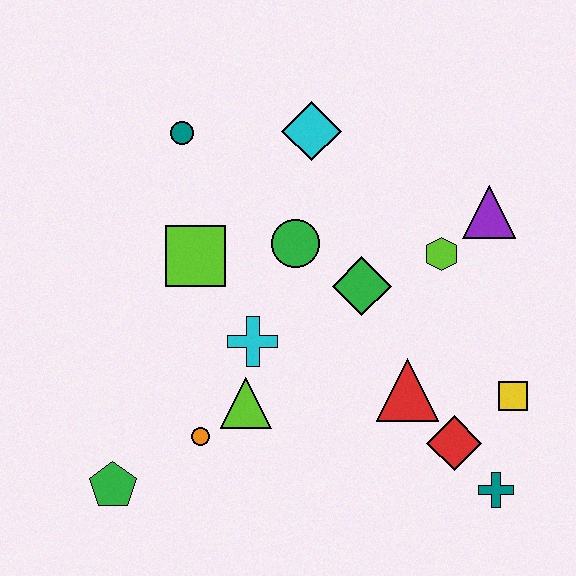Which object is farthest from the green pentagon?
The purple triangle is farthest from the green pentagon.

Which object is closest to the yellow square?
The red diamond is closest to the yellow square.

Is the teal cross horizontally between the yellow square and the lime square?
Yes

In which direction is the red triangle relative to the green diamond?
The red triangle is below the green diamond.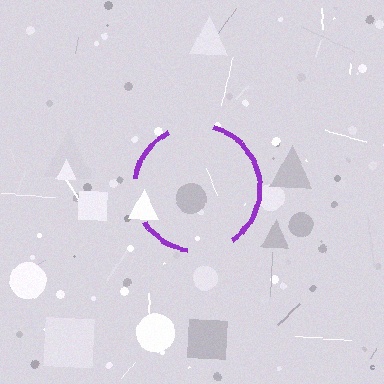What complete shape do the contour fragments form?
The contour fragments form a circle.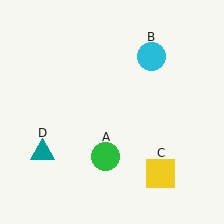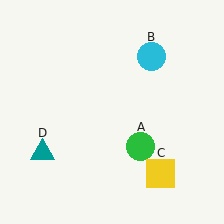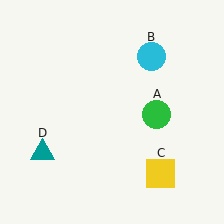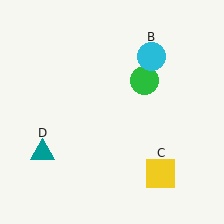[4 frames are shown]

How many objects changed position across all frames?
1 object changed position: green circle (object A).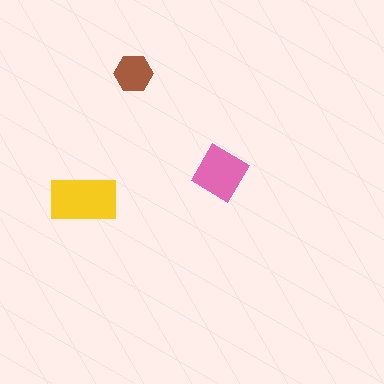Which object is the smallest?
The brown hexagon.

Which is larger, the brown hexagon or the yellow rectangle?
The yellow rectangle.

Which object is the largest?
The yellow rectangle.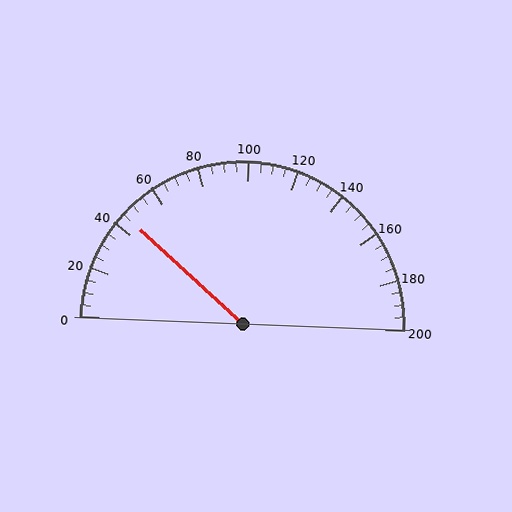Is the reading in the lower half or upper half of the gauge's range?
The reading is in the lower half of the range (0 to 200).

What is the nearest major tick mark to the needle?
The nearest major tick mark is 40.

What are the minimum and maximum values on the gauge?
The gauge ranges from 0 to 200.